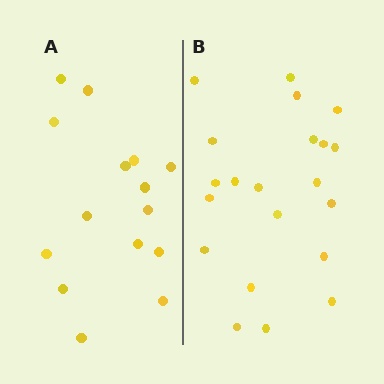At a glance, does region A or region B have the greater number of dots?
Region B (the right region) has more dots.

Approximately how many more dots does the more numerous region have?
Region B has about 6 more dots than region A.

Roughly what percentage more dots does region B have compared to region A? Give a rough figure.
About 40% more.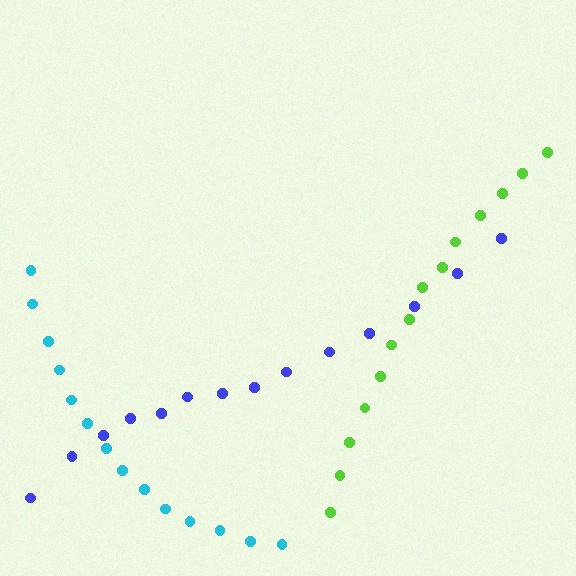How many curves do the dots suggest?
There are 3 distinct paths.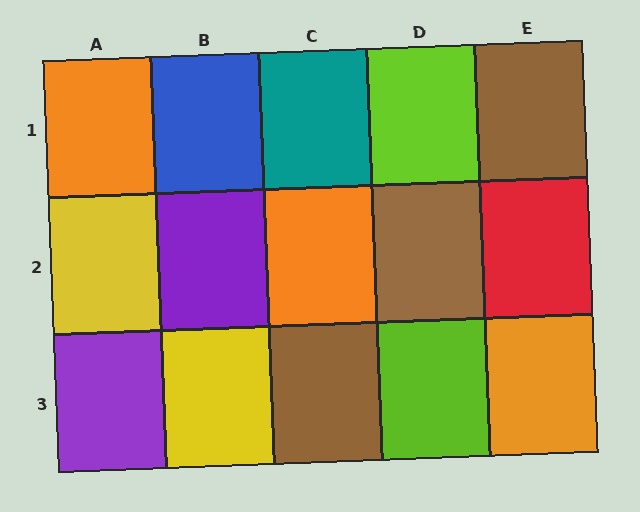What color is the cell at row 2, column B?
Purple.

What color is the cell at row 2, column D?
Brown.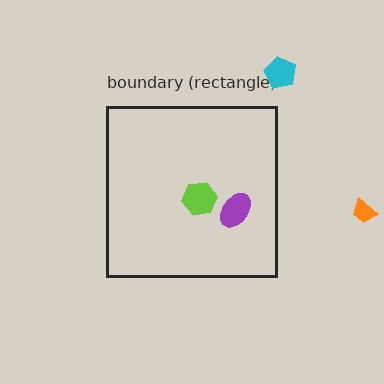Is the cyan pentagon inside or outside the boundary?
Outside.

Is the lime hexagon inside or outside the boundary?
Inside.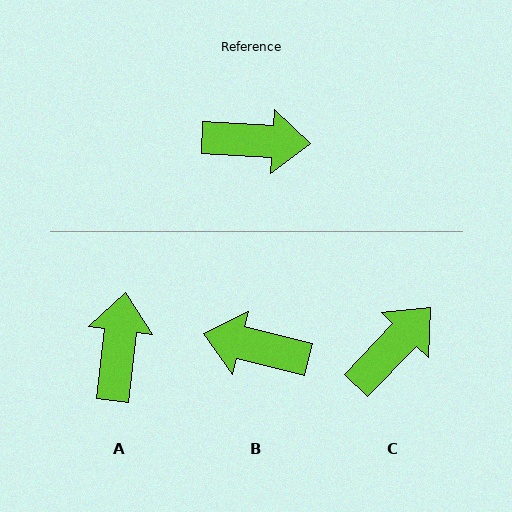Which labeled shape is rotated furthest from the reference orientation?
B, about 169 degrees away.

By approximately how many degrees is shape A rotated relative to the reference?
Approximately 86 degrees counter-clockwise.